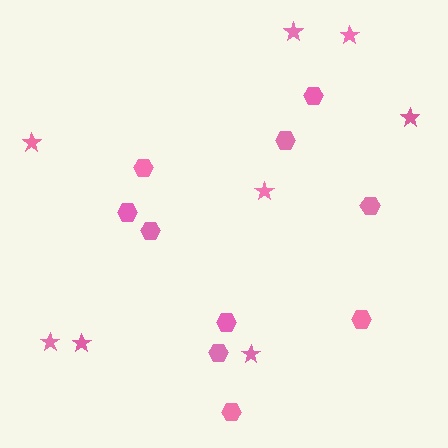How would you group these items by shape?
There are 2 groups: one group of hexagons (10) and one group of stars (8).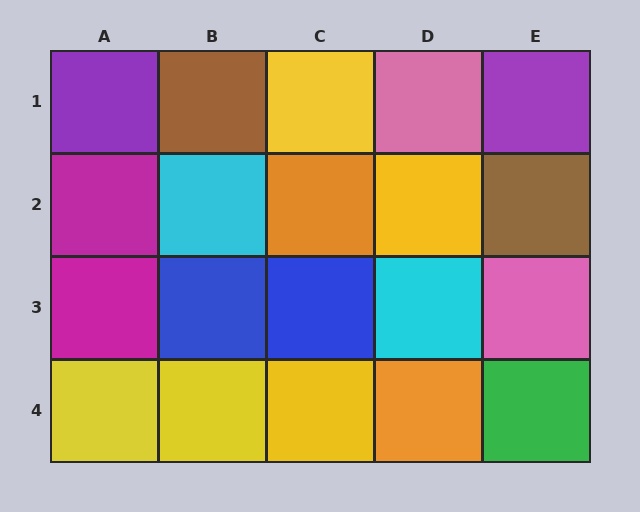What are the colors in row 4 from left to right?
Yellow, yellow, yellow, orange, green.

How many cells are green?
1 cell is green.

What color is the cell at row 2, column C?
Orange.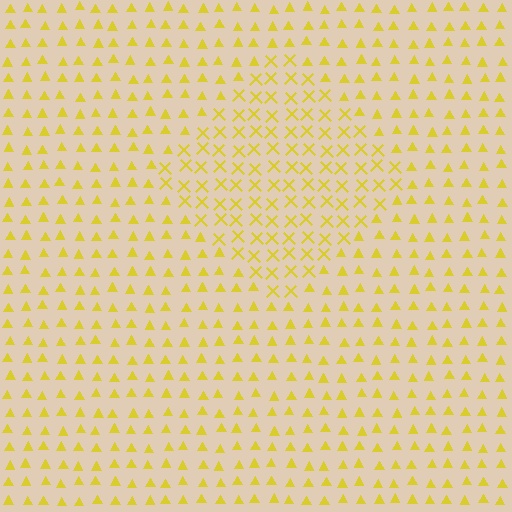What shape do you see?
I see a diamond.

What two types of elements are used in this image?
The image uses X marks inside the diamond region and triangles outside it.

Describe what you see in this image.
The image is filled with small yellow elements arranged in a uniform grid. A diamond-shaped region contains X marks, while the surrounding area contains triangles. The boundary is defined purely by the change in element shape.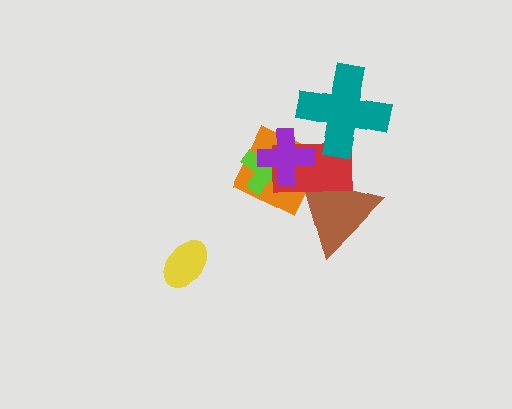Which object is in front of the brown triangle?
The red rectangle is in front of the brown triangle.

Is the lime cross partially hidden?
Yes, it is partially covered by another shape.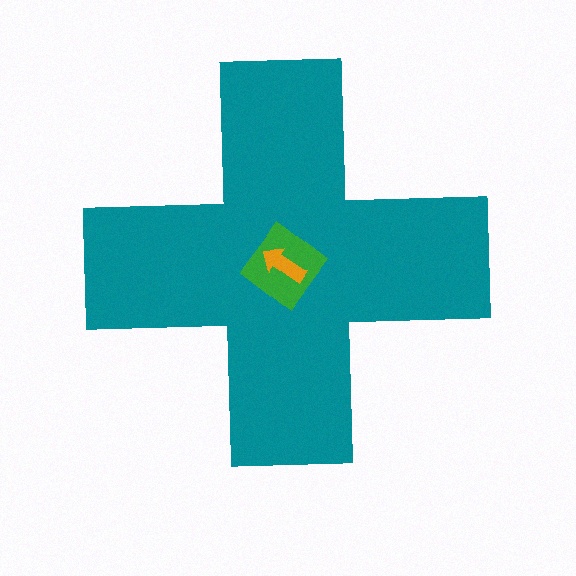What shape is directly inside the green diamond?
The orange arrow.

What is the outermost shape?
The teal cross.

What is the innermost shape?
The orange arrow.